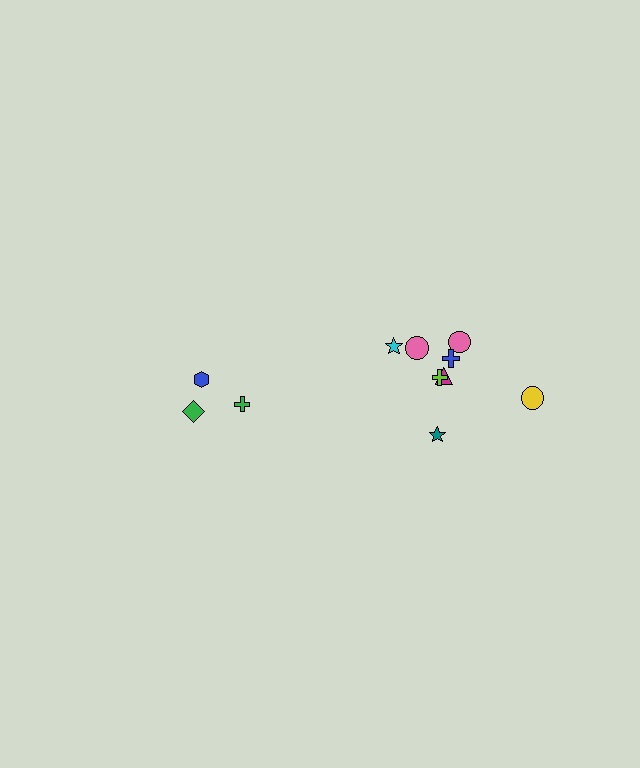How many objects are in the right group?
There are 8 objects.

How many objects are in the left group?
There are 3 objects.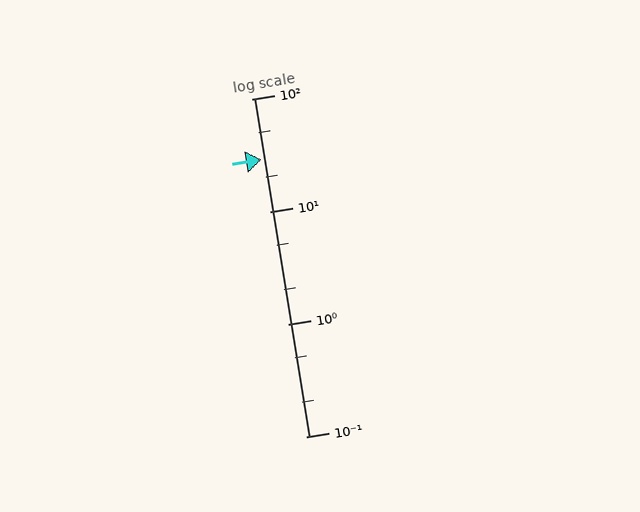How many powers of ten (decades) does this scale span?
The scale spans 3 decades, from 0.1 to 100.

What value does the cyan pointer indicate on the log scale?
The pointer indicates approximately 29.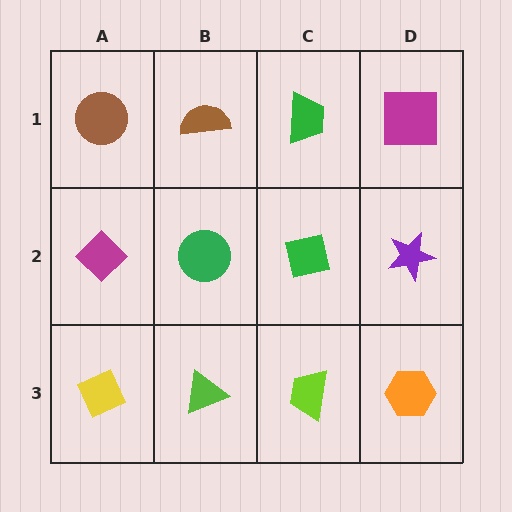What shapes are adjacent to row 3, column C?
A green square (row 2, column C), a lime triangle (row 3, column B), an orange hexagon (row 3, column D).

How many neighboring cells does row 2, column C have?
4.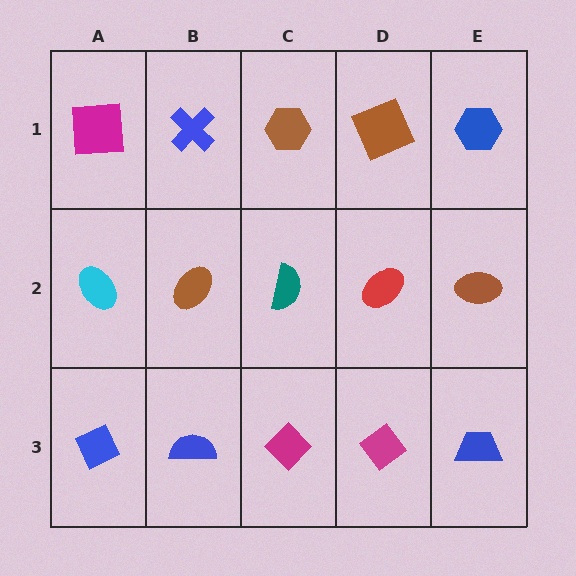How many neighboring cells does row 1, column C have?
3.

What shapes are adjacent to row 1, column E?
A brown ellipse (row 2, column E), a brown square (row 1, column D).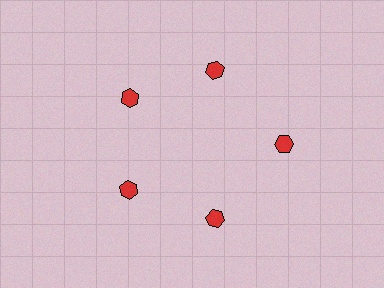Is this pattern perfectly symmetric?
No. The 5 red hexagons are arranged in a ring, but one element near the 3 o'clock position is pushed outward from the center, breaking the 5-fold rotational symmetry.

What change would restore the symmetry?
The symmetry would be restored by moving it inward, back onto the ring so that all 5 hexagons sit at equal angles and equal distance from the center.